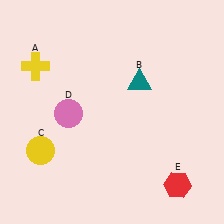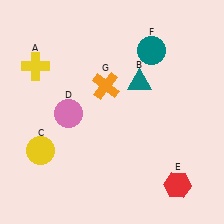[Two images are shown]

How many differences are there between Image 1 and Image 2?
There are 2 differences between the two images.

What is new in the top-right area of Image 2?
A teal circle (F) was added in the top-right area of Image 2.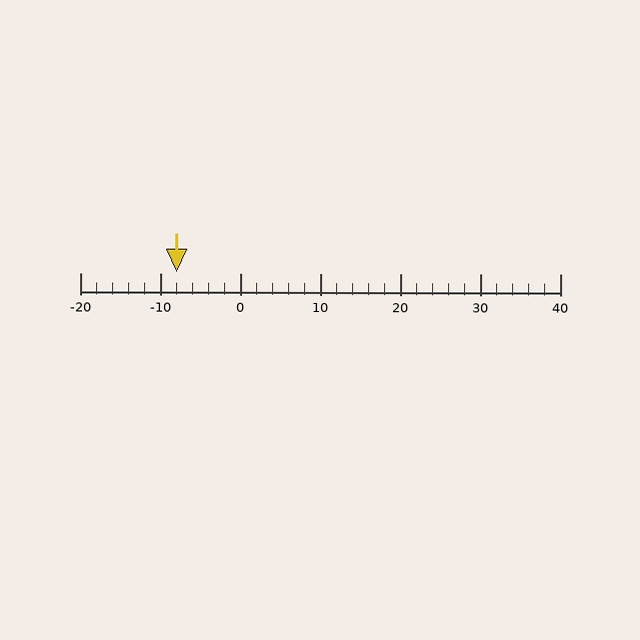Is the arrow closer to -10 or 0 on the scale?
The arrow is closer to -10.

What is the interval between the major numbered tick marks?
The major tick marks are spaced 10 units apart.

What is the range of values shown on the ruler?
The ruler shows values from -20 to 40.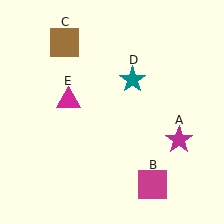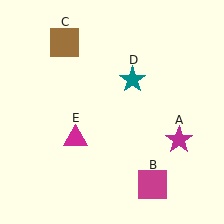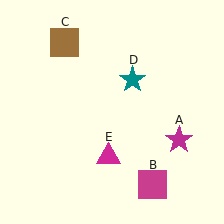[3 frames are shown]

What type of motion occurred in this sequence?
The magenta triangle (object E) rotated counterclockwise around the center of the scene.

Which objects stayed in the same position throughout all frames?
Magenta star (object A) and magenta square (object B) and brown square (object C) and teal star (object D) remained stationary.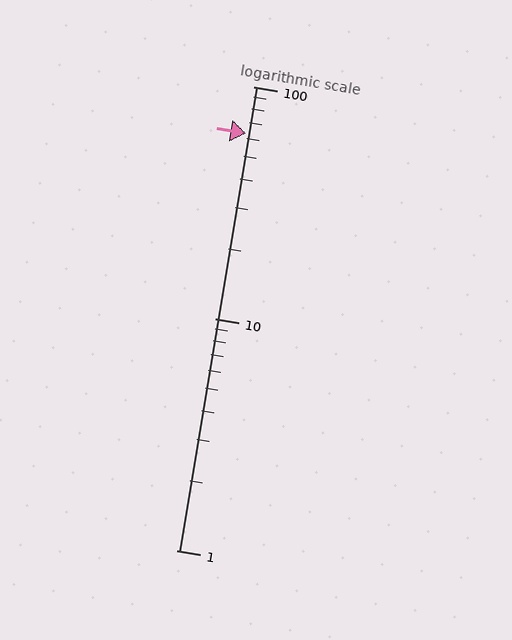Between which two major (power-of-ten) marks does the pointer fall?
The pointer is between 10 and 100.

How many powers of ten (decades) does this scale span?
The scale spans 2 decades, from 1 to 100.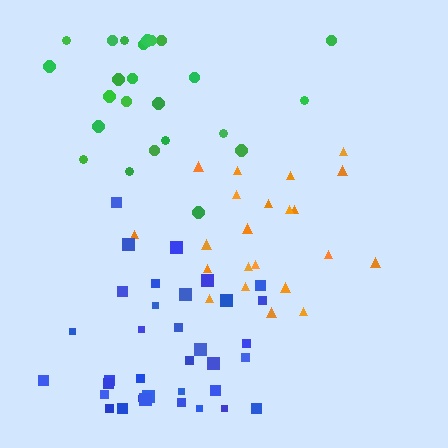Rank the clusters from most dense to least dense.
blue, green, orange.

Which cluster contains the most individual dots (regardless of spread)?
Blue (35).